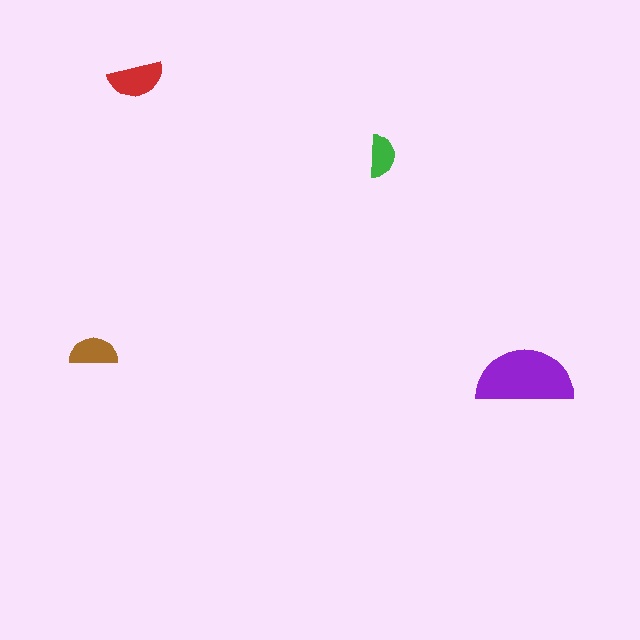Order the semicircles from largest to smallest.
the purple one, the red one, the brown one, the green one.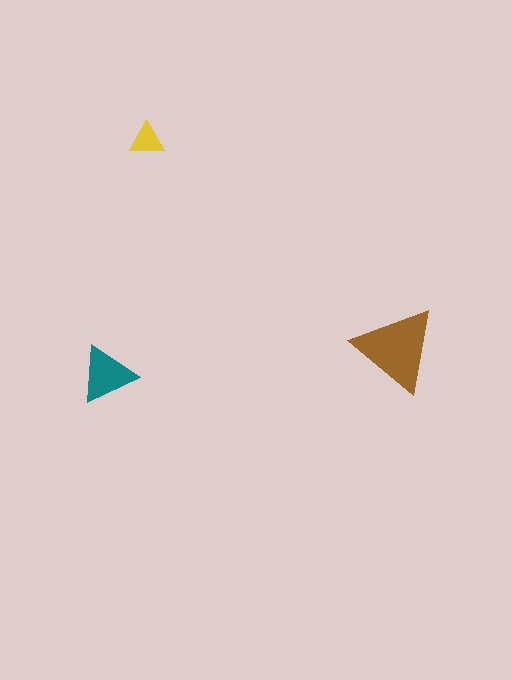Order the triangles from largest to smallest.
the brown one, the teal one, the yellow one.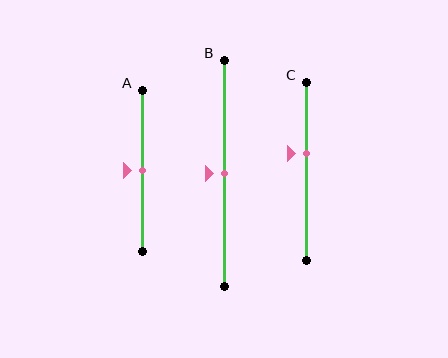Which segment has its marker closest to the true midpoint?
Segment A has its marker closest to the true midpoint.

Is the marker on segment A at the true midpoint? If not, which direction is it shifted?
Yes, the marker on segment A is at the true midpoint.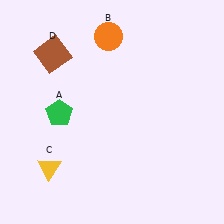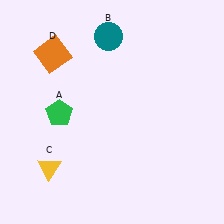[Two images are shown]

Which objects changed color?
B changed from orange to teal. D changed from brown to orange.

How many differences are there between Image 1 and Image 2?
There are 2 differences between the two images.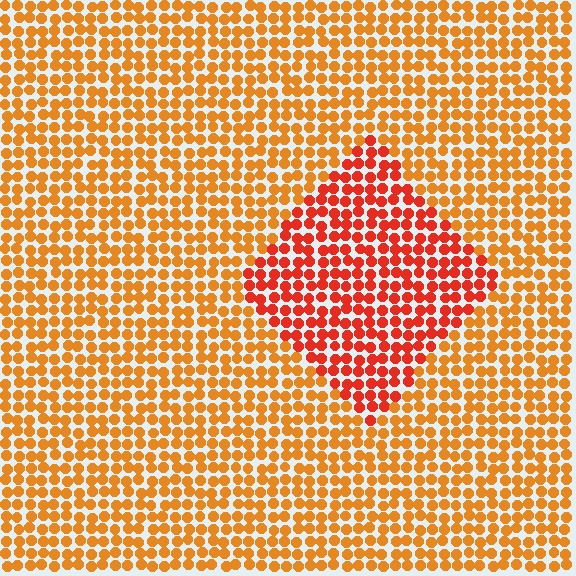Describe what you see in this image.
The image is filled with small orange elements in a uniform arrangement. A diamond-shaped region is visible where the elements are tinted to a slightly different hue, forming a subtle color boundary.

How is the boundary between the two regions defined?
The boundary is defined purely by a slight shift in hue (about 28 degrees). Spacing, size, and orientation are identical on both sides.